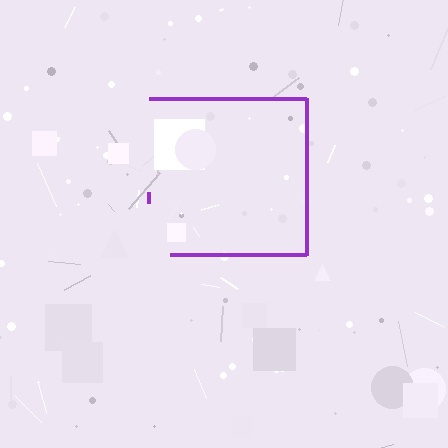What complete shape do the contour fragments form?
The contour fragments form a square.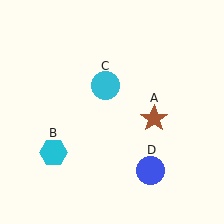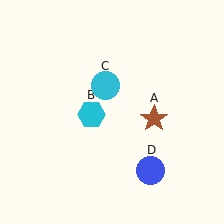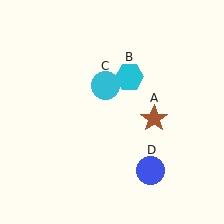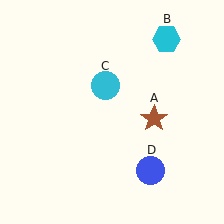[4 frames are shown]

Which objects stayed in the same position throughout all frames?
Brown star (object A) and cyan circle (object C) and blue circle (object D) remained stationary.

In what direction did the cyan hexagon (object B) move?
The cyan hexagon (object B) moved up and to the right.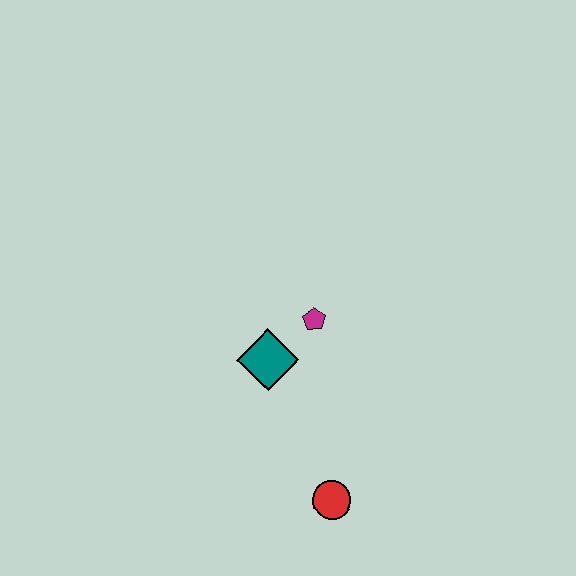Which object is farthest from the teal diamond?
The red circle is farthest from the teal diamond.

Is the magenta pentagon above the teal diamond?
Yes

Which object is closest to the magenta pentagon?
The teal diamond is closest to the magenta pentagon.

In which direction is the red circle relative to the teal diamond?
The red circle is below the teal diamond.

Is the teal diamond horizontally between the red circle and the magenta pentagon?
No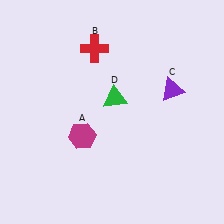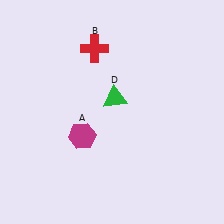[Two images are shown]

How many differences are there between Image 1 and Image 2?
There is 1 difference between the two images.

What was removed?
The purple triangle (C) was removed in Image 2.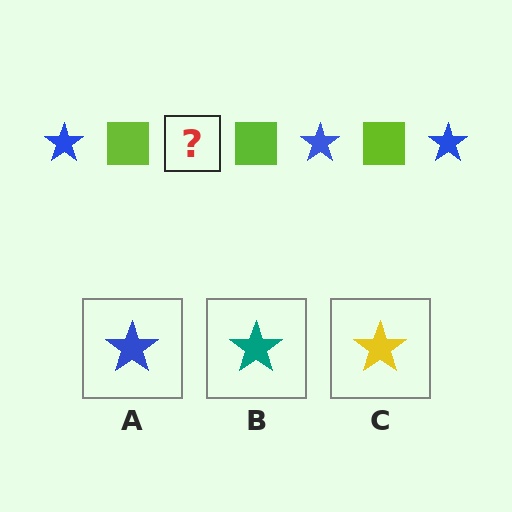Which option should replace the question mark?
Option A.